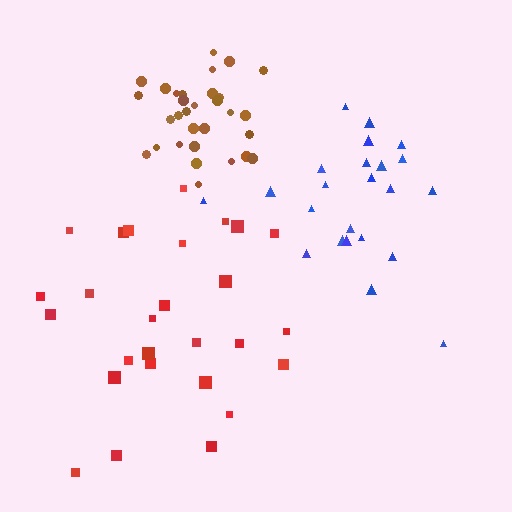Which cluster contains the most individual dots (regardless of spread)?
Brown (31).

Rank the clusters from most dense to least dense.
brown, blue, red.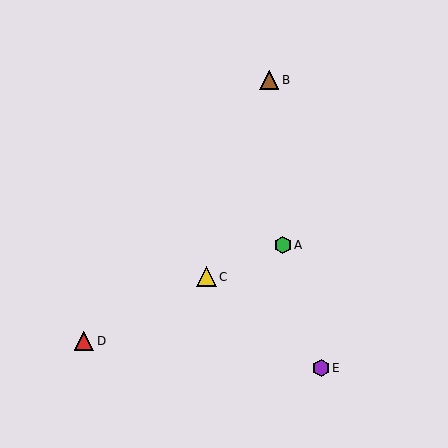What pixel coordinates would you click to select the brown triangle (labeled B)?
Click at (269, 80) to select the brown triangle B.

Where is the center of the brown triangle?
The center of the brown triangle is at (269, 80).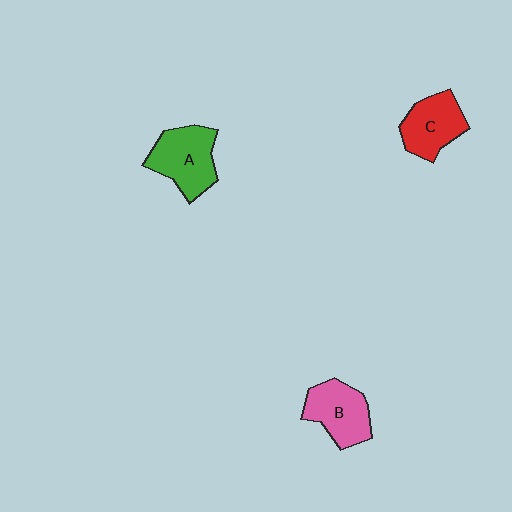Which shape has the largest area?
Shape A (green).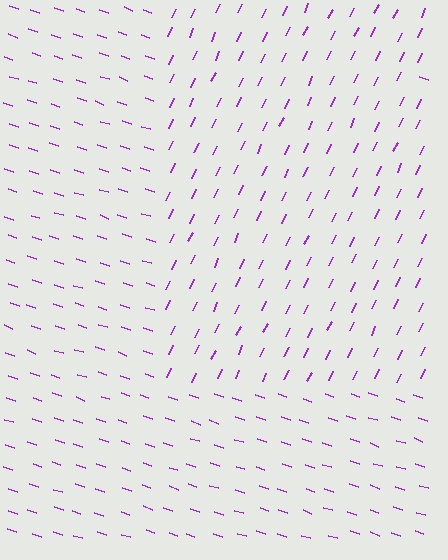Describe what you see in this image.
The image is filled with small purple line segments. A rectangle region in the image has lines oriented differently from the surrounding lines, creating a visible texture boundary.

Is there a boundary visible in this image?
Yes, there is a texture boundary formed by a change in line orientation.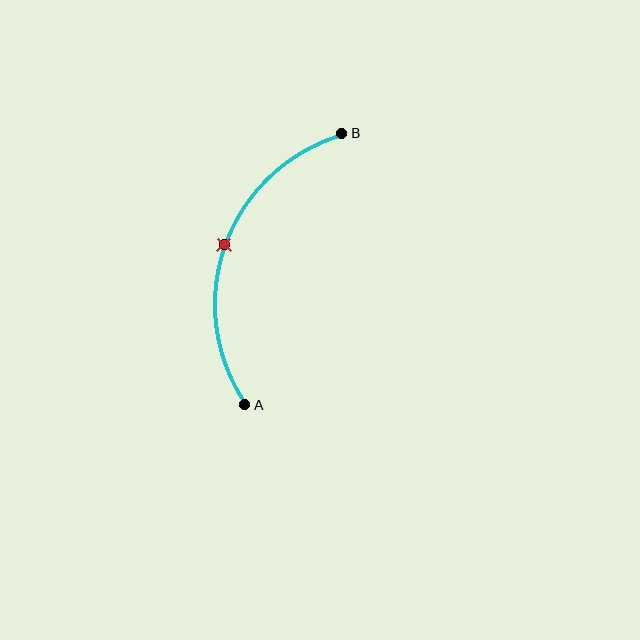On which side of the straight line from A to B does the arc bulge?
The arc bulges to the left of the straight line connecting A and B.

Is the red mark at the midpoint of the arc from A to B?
Yes. The red mark lies on the arc at equal arc-length from both A and B — it is the arc midpoint.